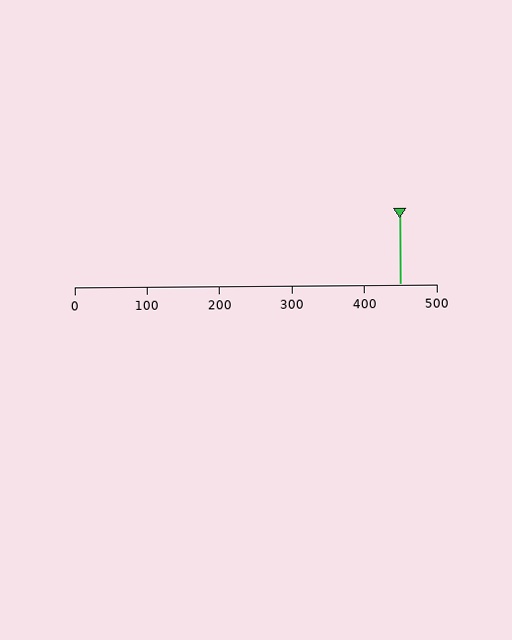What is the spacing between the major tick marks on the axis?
The major ticks are spaced 100 apart.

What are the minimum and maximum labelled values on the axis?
The axis runs from 0 to 500.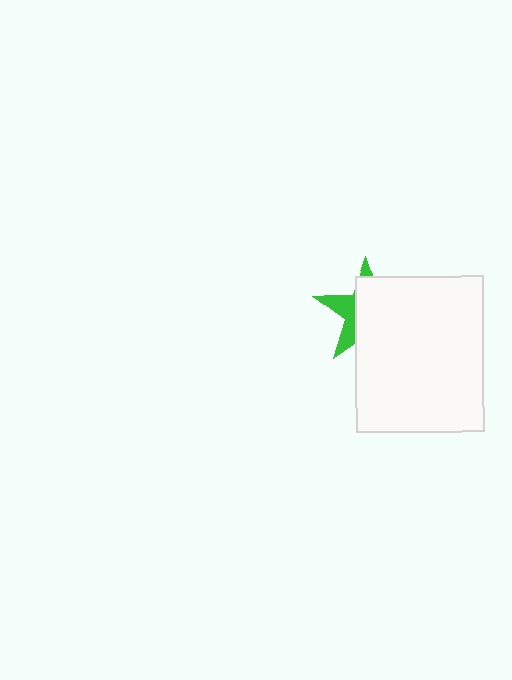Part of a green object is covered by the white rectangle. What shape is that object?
It is a star.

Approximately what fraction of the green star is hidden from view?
Roughly 66% of the green star is hidden behind the white rectangle.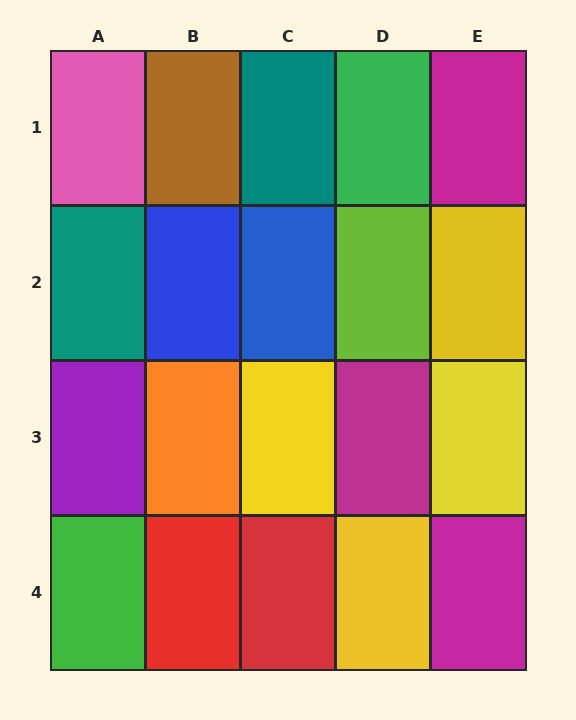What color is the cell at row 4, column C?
Red.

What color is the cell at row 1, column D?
Green.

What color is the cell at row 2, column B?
Blue.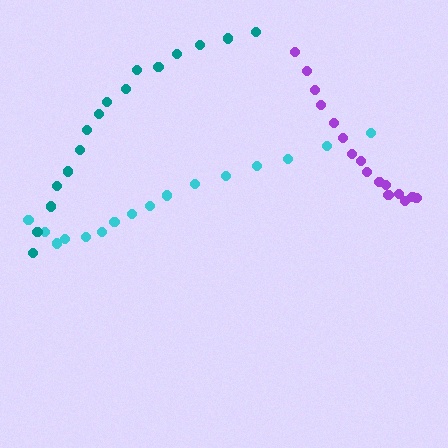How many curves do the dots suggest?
There are 3 distinct paths.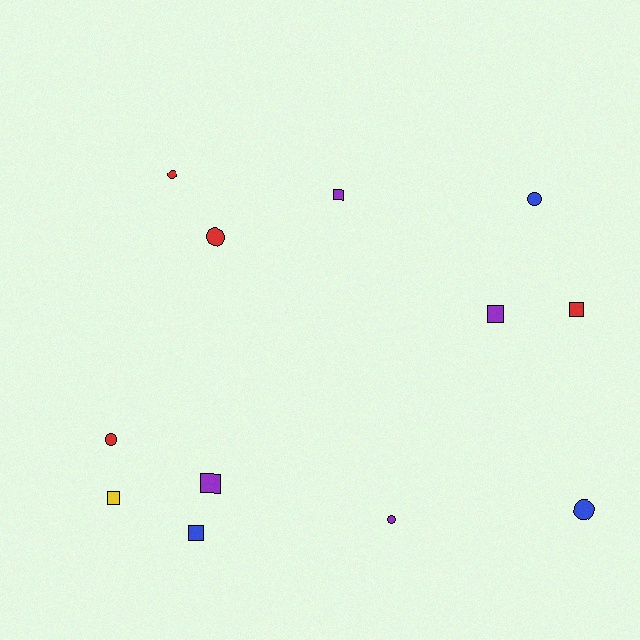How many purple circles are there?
There is 1 purple circle.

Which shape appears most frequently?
Square, with 6 objects.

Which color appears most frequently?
Purple, with 4 objects.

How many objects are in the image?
There are 12 objects.